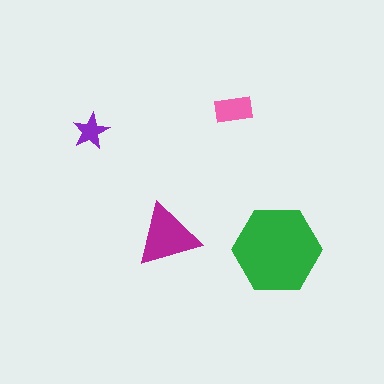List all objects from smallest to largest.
The purple star, the pink rectangle, the magenta triangle, the green hexagon.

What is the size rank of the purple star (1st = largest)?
4th.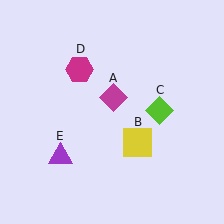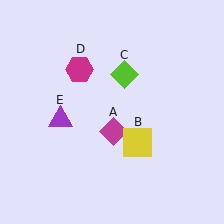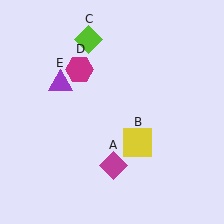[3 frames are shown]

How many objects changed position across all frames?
3 objects changed position: magenta diamond (object A), lime diamond (object C), purple triangle (object E).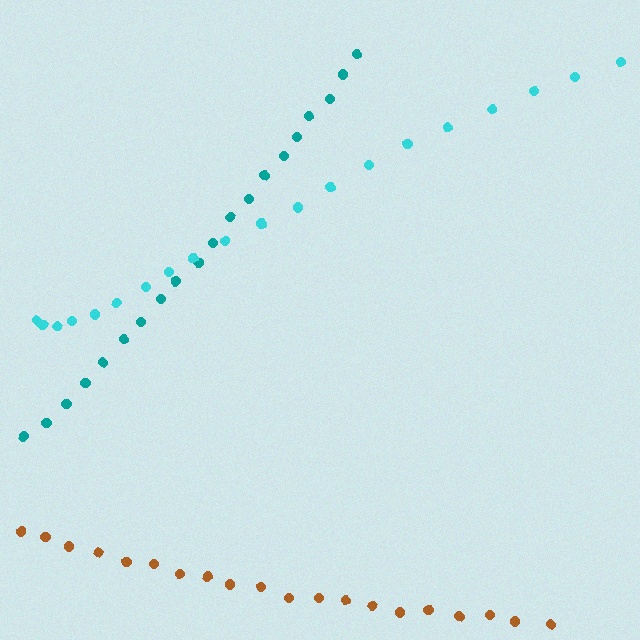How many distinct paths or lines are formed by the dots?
There are 3 distinct paths.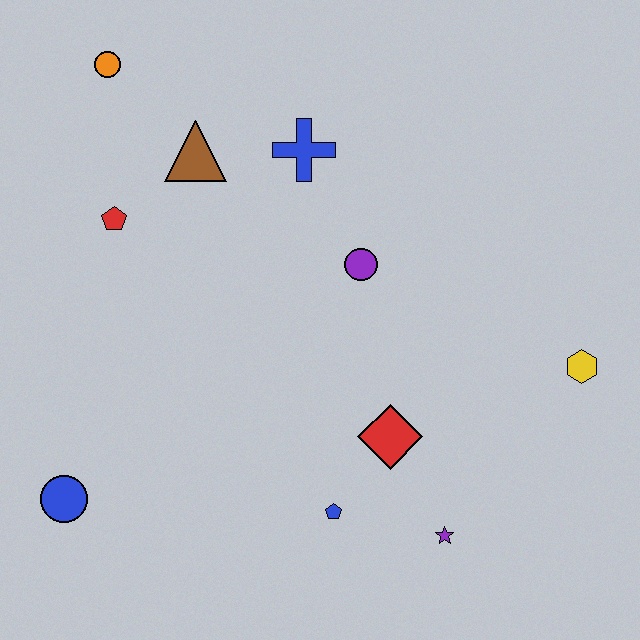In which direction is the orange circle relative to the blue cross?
The orange circle is to the left of the blue cross.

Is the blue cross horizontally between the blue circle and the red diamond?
Yes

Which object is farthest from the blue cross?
The blue circle is farthest from the blue cross.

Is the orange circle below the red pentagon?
No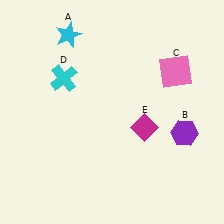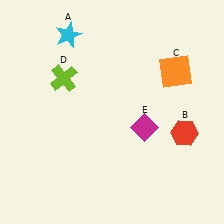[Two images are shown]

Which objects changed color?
B changed from purple to red. C changed from pink to orange. D changed from cyan to lime.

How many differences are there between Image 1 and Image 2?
There are 3 differences between the two images.